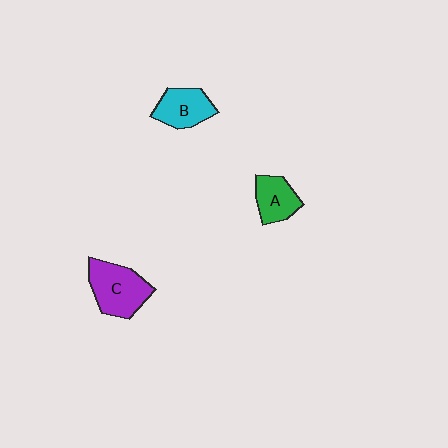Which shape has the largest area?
Shape C (purple).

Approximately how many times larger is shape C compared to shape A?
Approximately 1.6 times.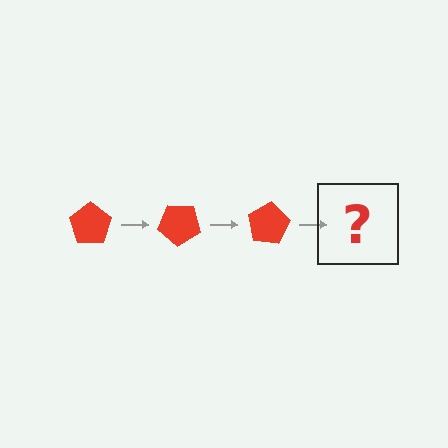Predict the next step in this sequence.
The next step is a red pentagon rotated 120 degrees.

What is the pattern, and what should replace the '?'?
The pattern is that the pentagon rotates 40 degrees each step. The '?' should be a red pentagon rotated 120 degrees.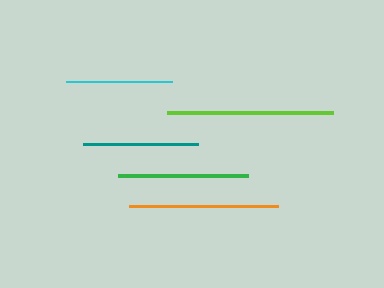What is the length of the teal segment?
The teal segment is approximately 116 pixels long.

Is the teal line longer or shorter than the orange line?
The orange line is longer than the teal line.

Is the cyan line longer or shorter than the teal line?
The teal line is longer than the cyan line.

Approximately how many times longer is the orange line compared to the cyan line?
The orange line is approximately 1.4 times the length of the cyan line.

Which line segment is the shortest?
The cyan line is the shortest at approximately 106 pixels.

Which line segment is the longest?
The lime line is the longest at approximately 166 pixels.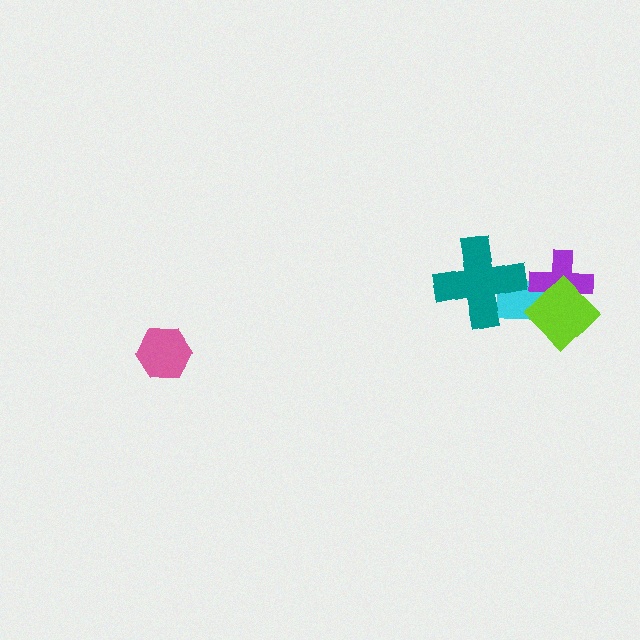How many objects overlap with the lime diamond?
2 objects overlap with the lime diamond.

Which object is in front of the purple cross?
The lime diamond is in front of the purple cross.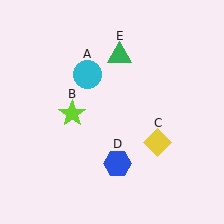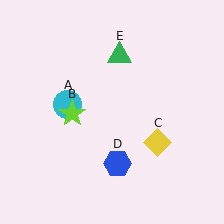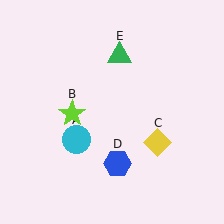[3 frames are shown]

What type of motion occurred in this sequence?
The cyan circle (object A) rotated counterclockwise around the center of the scene.